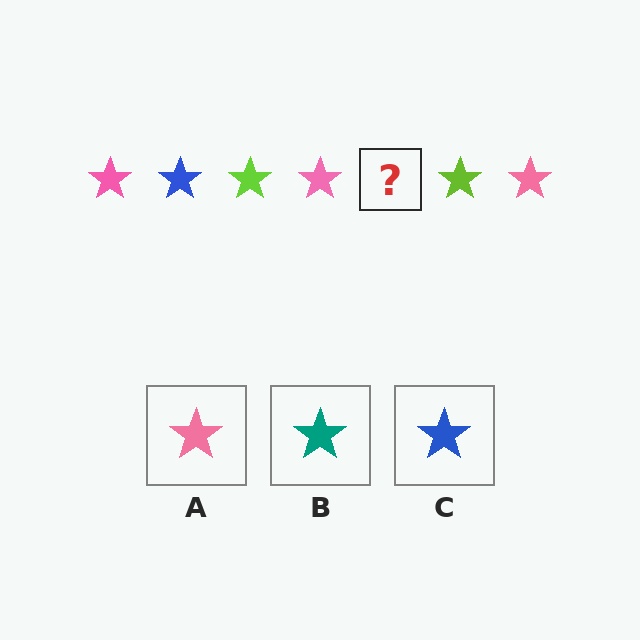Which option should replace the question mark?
Option C.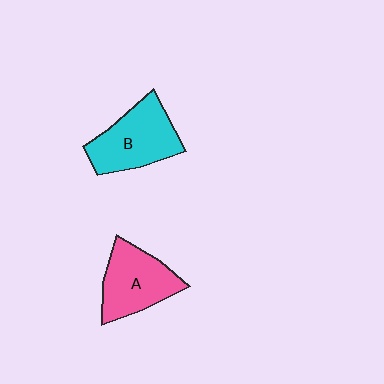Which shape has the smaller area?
Shape A (pink).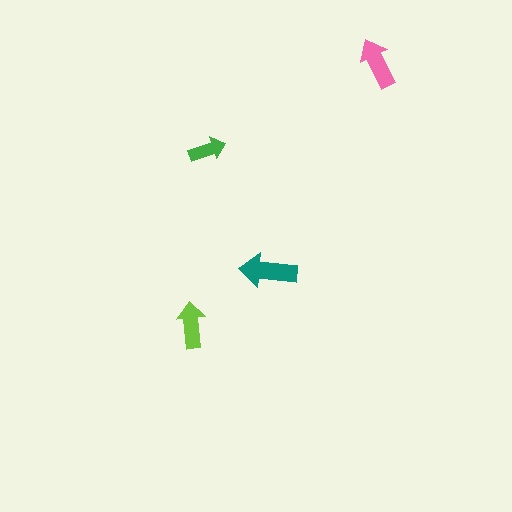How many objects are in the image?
There are 4 objects in the image.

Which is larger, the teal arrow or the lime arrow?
The teal one.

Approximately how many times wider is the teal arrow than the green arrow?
About 1.5 times wider.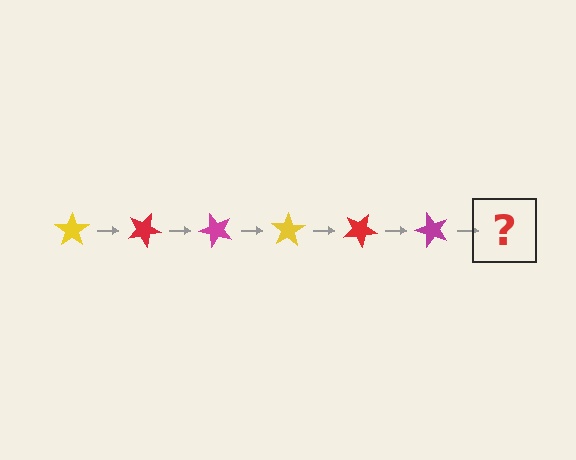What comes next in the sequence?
The next element should be a yellow star, rotated 150 degrees from the start.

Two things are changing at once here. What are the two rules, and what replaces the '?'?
The two rules are that it rotates 25 degrees each step and the color cycles through yellow, red, and magenta. The '?' should be a yellow star, rotated 150 degrees from the start.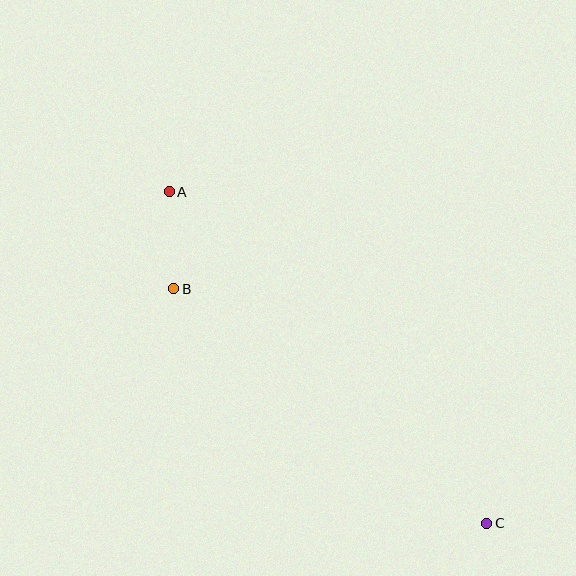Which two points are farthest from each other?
Points A and C are farthest from each other.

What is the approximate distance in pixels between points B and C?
The distance between B and C is approximately 391 pixels.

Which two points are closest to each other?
Points A and B are closest to each other.